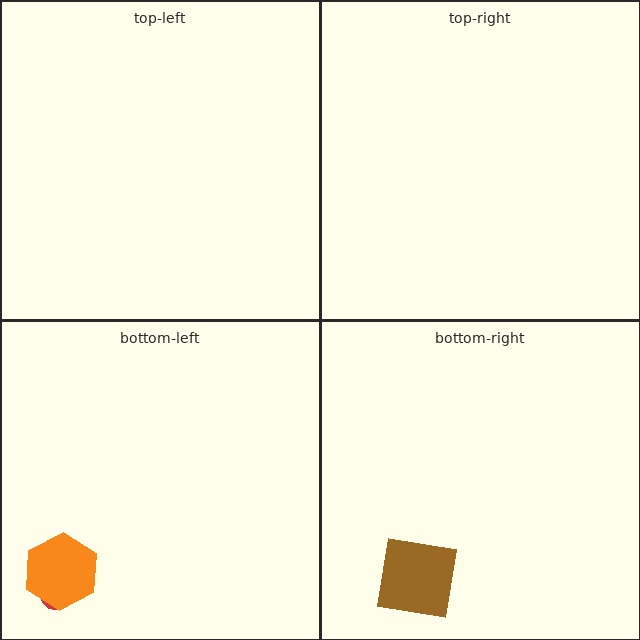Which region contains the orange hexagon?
The bottom-left region.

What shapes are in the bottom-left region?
The red ellipse, the orange hexagon.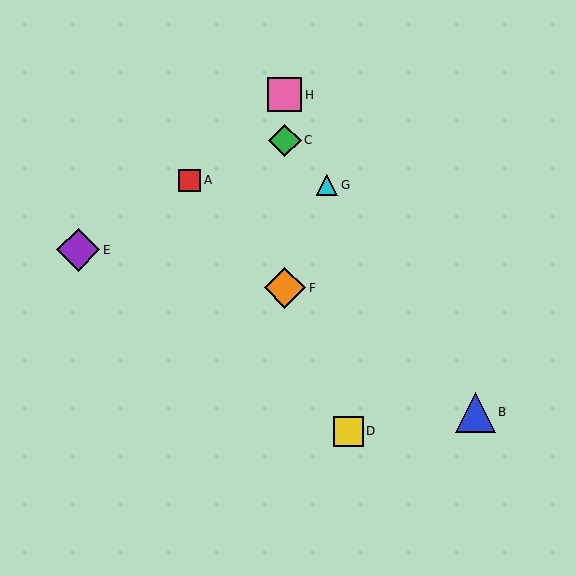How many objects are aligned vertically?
3 objects (C, F, H) are aligned vertically.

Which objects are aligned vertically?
Objects C, F, H are aligned vertically.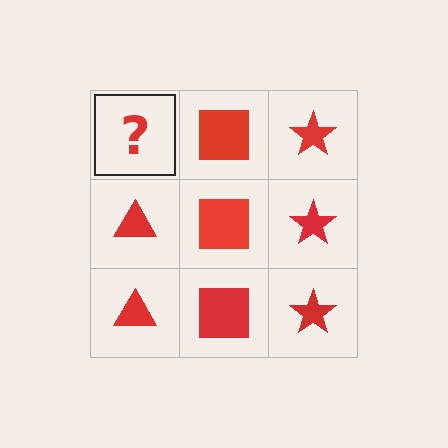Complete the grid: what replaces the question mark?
The question mark should be replaced with a red triangle.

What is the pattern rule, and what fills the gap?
The rule is that each column has a consistent shape. The gap should be filled with a red triangle.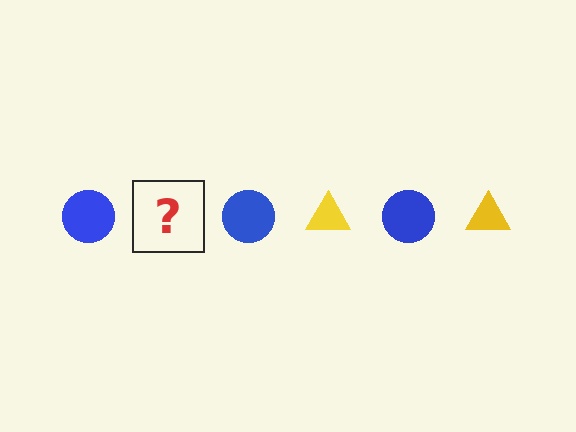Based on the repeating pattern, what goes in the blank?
The blank should be a yellow triangle.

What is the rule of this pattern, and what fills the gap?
The rule is that the pattern alternates between blue circle and yellow triangle. The gap should be filled with a yellow triangle.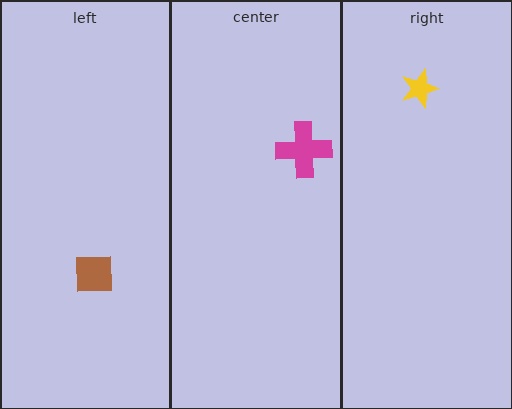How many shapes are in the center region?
1.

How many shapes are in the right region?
1.